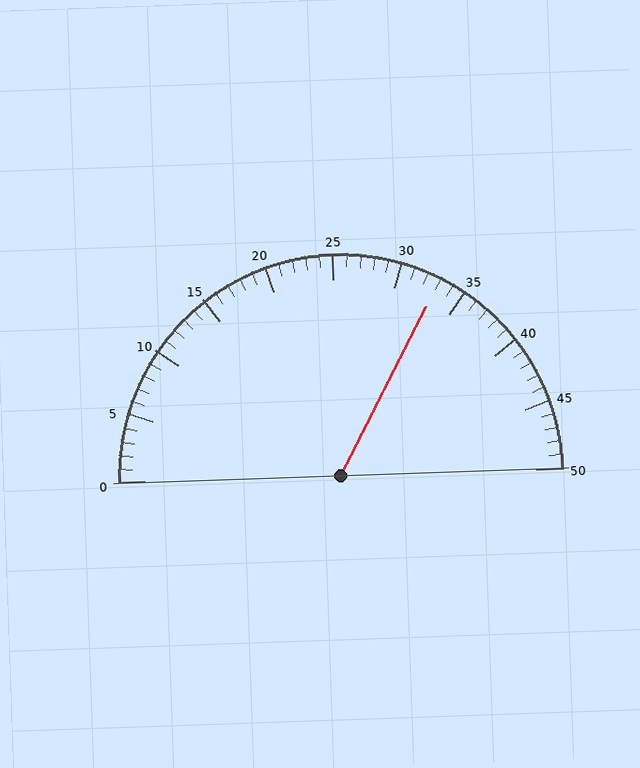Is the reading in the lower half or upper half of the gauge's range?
The reading is in the upper half of the range (0 to 50).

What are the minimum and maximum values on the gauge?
The gauge ranges from 0 to 50.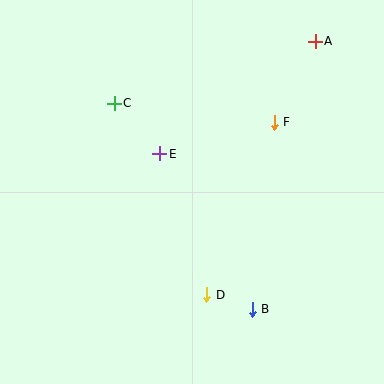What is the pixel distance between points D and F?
The distance between D and F is 185 pixels.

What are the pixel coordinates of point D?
Point D is at (207, 295).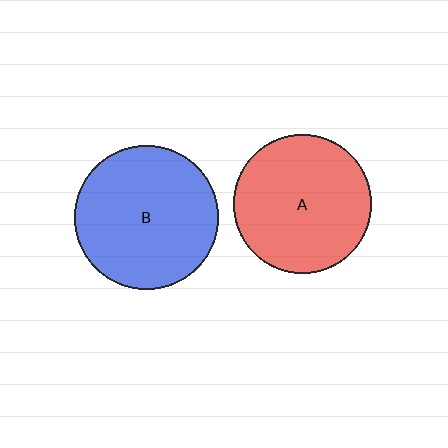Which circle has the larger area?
Circle B (blue).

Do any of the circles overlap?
No, none of the circles overlap.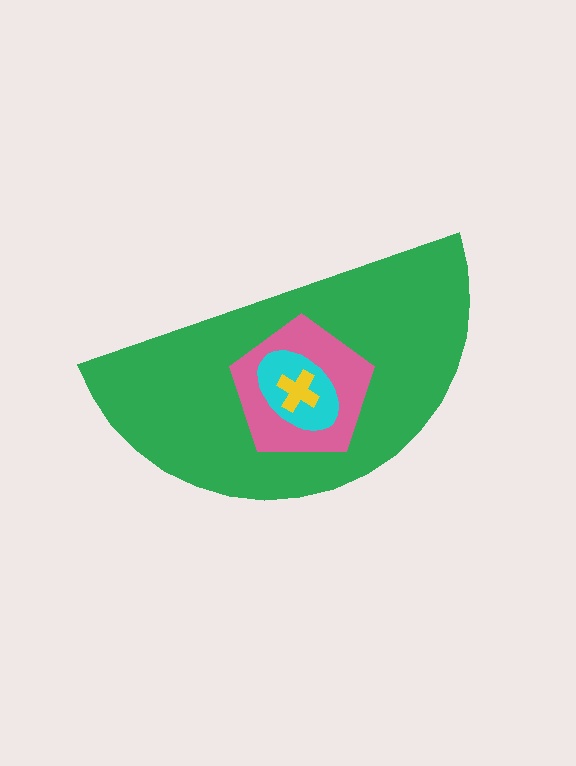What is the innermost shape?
The yellow cross.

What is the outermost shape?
The green semicircle.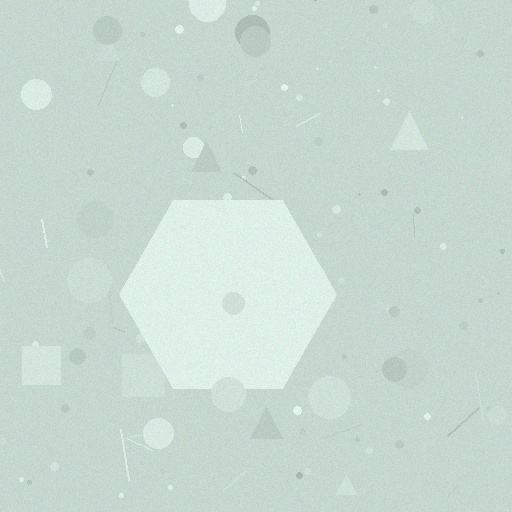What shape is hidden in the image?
A hexagon is hidden in the image.